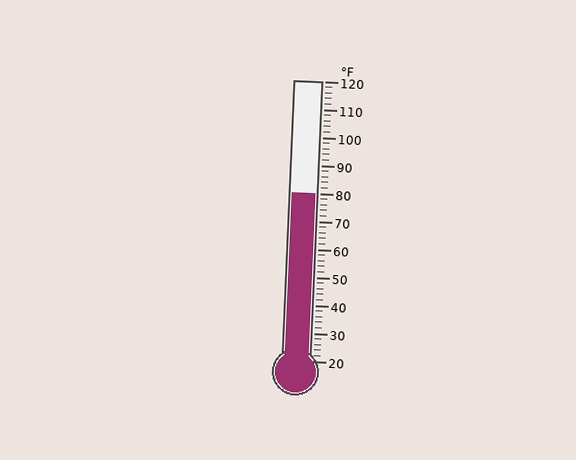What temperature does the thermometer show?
The thermometer shows approximately 80°F.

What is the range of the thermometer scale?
The thermometer scale ranges from 20°F to 120°F.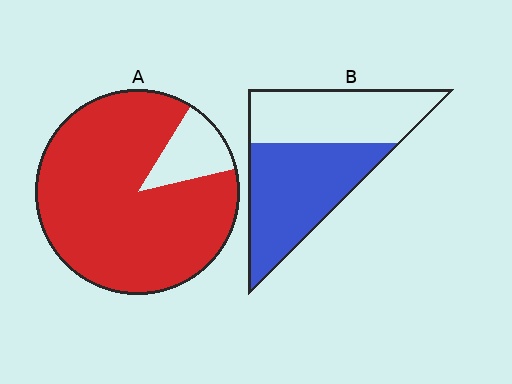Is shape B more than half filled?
Yes.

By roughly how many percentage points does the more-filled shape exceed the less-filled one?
By roughly 35 percentage points (A over B).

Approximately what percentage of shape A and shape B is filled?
A is approximately 90% and B is approximately 55%.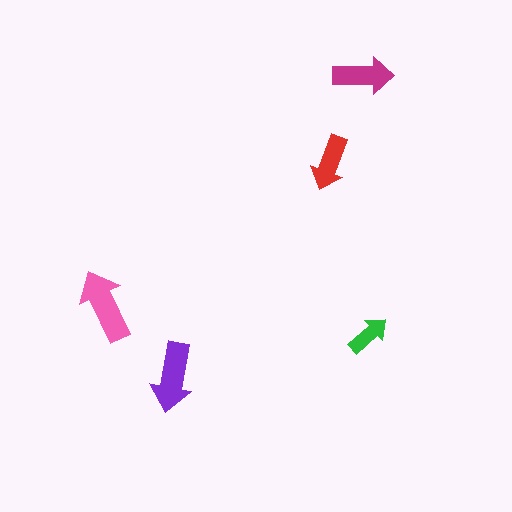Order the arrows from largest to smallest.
the pink one, the purple one, the magenta one, the red one, the green one.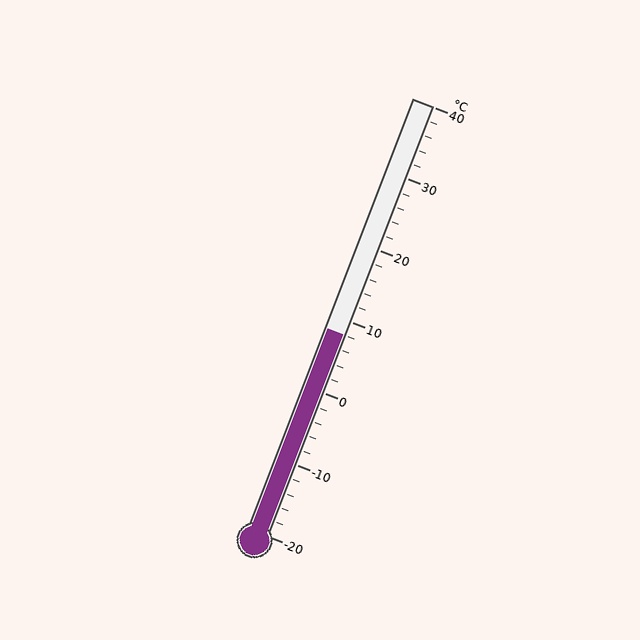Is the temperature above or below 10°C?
The temperature is below 10°C.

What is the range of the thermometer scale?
The thermometer scale ranges from -20°C to 40°C.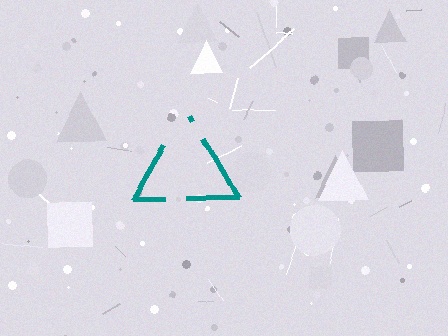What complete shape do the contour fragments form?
The contour fragments form a triangle.